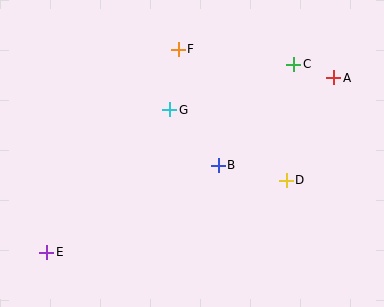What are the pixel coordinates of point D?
Point D is at (286, 180).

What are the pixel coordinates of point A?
Point A is at (334, 78).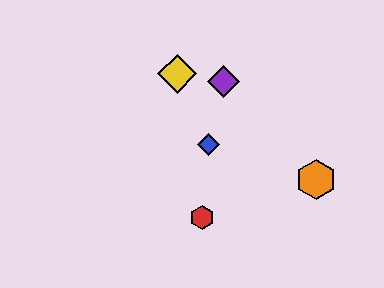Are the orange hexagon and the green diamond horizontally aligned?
Yes, both are at y≈179.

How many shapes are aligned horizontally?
2 shapes (the green diamond, the orange hexagon) are aligned horizontally.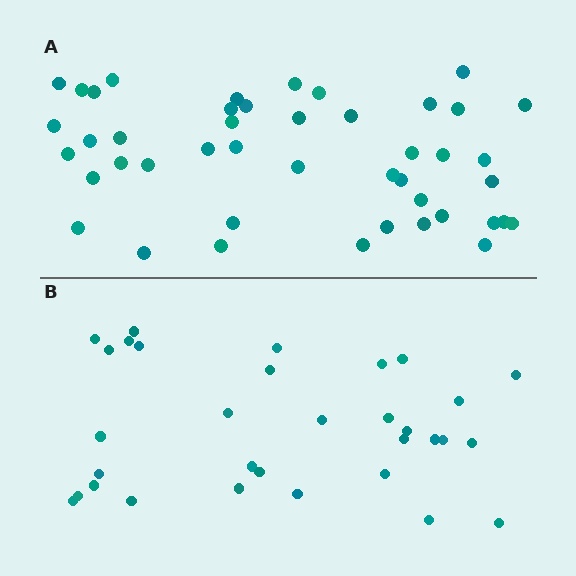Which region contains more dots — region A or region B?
Region A (the top region) has more dots.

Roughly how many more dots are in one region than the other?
Region A has approximately 15 more dots than region B.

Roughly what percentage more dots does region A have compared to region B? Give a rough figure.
About 40% more.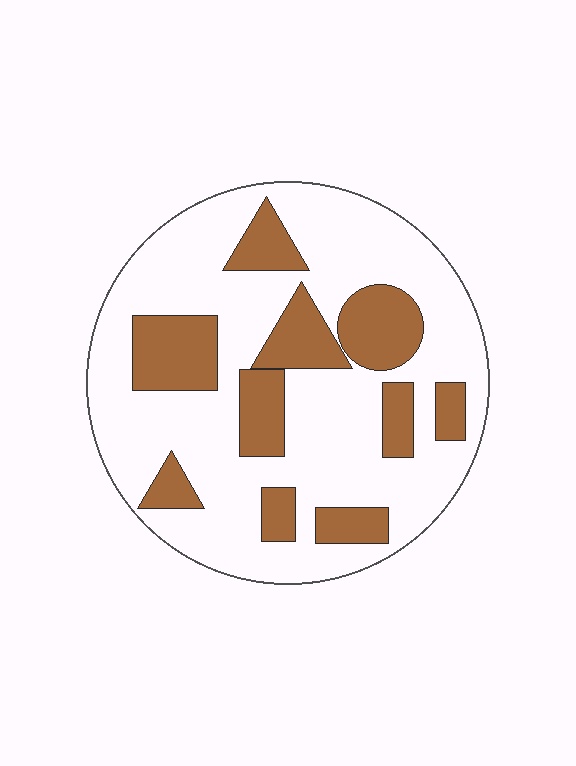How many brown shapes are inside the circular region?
10.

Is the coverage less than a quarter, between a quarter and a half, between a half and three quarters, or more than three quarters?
Between a quarter and a half.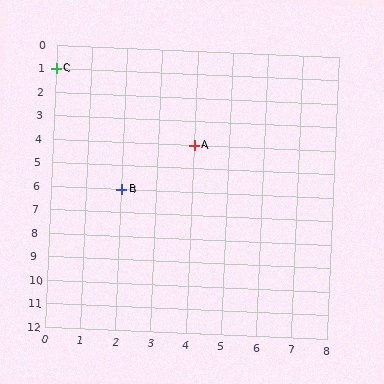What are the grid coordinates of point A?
Point A is at grid coordinates (4, 4).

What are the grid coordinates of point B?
Point B is at grid coordinates (2, 6).